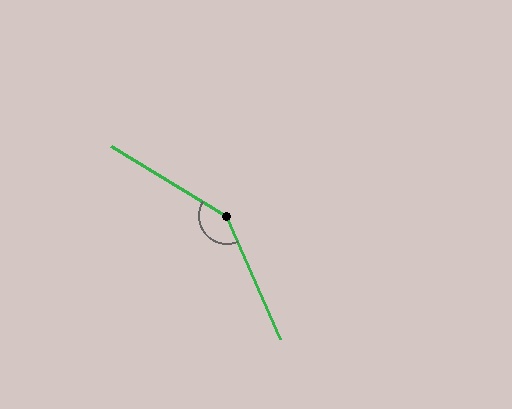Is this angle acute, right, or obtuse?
It is obtuse.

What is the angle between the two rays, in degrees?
Approximately 145 degrees.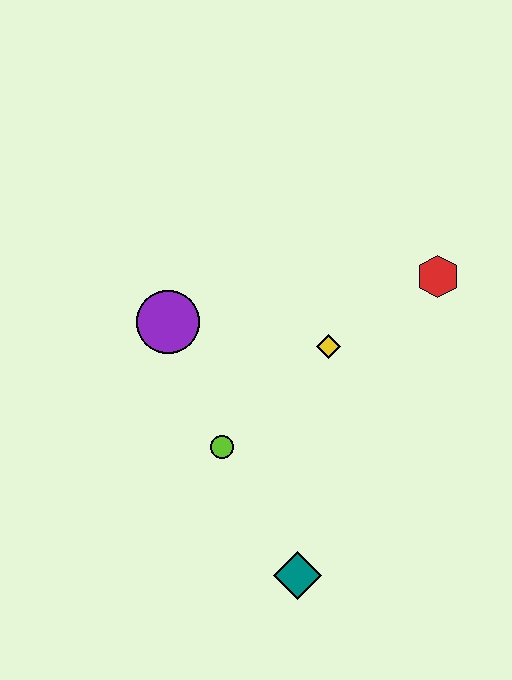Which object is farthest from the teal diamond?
The red hexagon is farthest from the teal diamond.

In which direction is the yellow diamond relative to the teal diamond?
The yellow diamond is above the teal diamond.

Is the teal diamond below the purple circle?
Yes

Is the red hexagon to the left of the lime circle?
No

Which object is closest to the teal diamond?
The lime circle is closest to the teal diamond.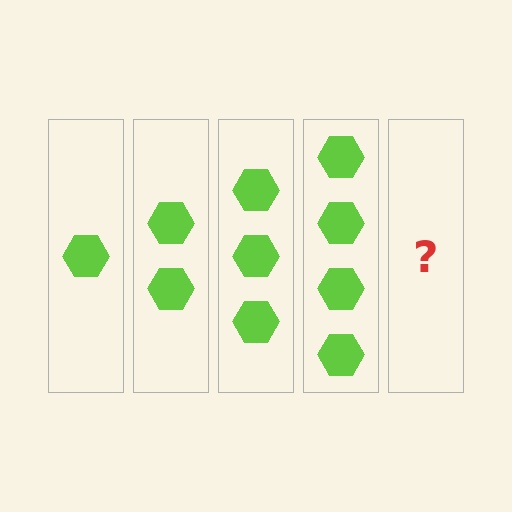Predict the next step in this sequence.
The next step is 5 hexagons.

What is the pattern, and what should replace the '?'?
The pattern is that each step adds one more hexagon. The '?' should be 5 hexagons.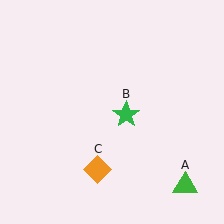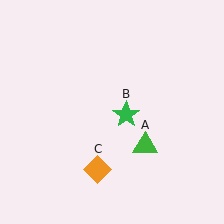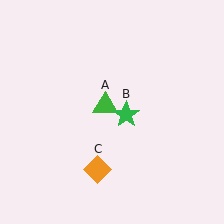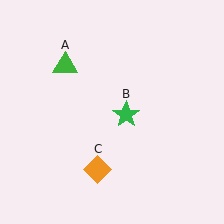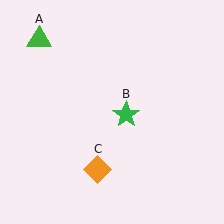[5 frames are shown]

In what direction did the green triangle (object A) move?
The green triangle (object A) moved up and to the left.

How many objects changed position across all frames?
1 object changed position: green triangle (object A).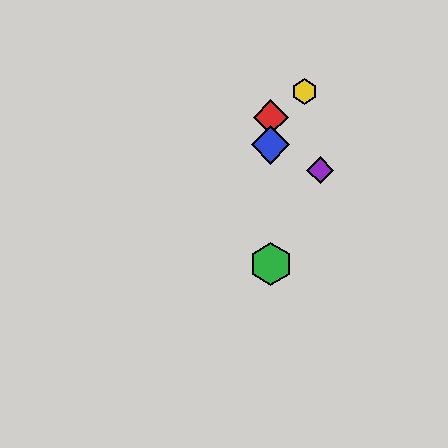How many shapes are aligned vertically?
3 shapes (the red diamond, the blue diamond, the green hexagon) are aligned vertically.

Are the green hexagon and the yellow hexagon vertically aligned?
No, the green hexagon is at x≈271 and the yellow hexagon is at x≈304.